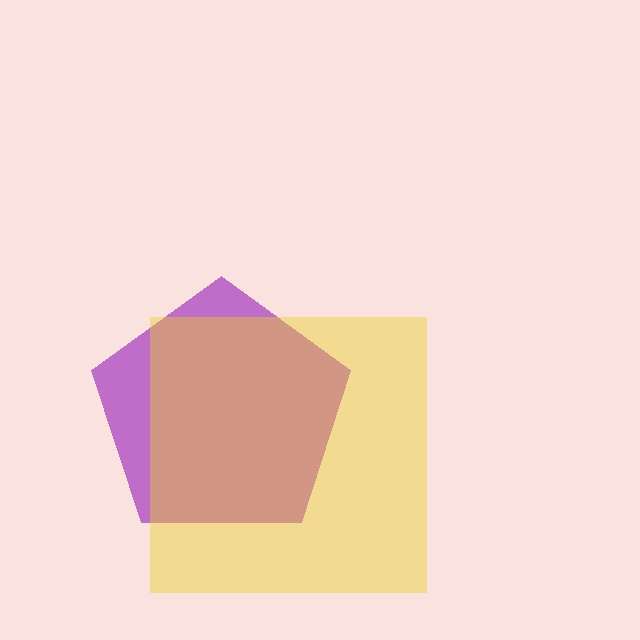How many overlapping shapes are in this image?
There are 2 overlapping shapes in the image.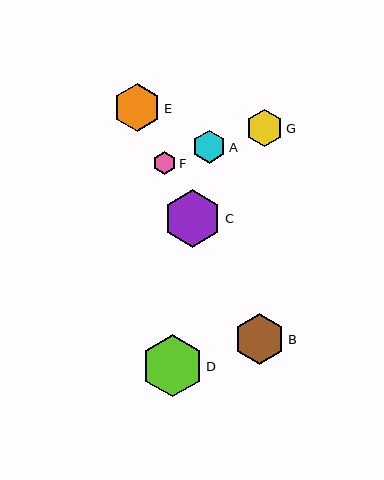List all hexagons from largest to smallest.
From largest to smallest: D, C, B, E, G, A, F.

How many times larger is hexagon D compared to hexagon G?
Hexagon D is approximately 1.7 times the size of hexagon G.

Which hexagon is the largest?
Hexagon D is the largest with a size of approximately 62 pixels.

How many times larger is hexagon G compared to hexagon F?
Hexagon G is approximately 1.6 times the size of hexagon F.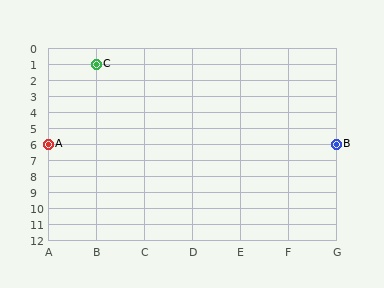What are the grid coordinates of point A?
Point A is at grid coordinates (A, 6).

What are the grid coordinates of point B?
Point B is at grid coordinates (G, 6).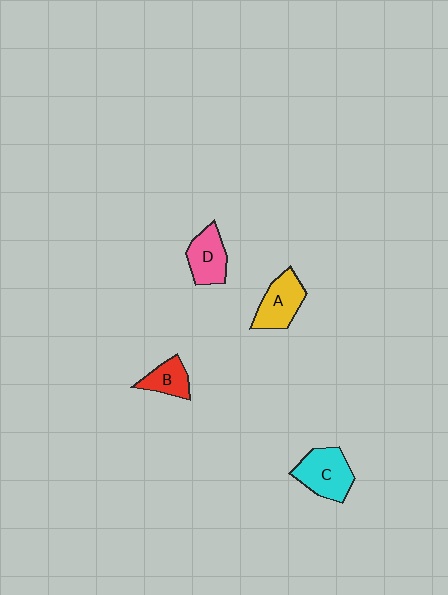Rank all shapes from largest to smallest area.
From largest to smallest: C (cyan), A (yellow), D (pink), B (red).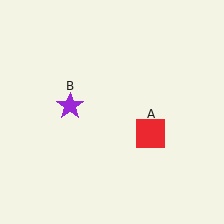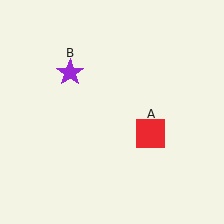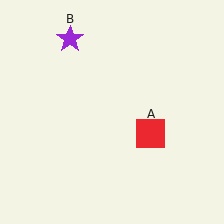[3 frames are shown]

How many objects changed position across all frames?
1 object changed position: purple star (object B).